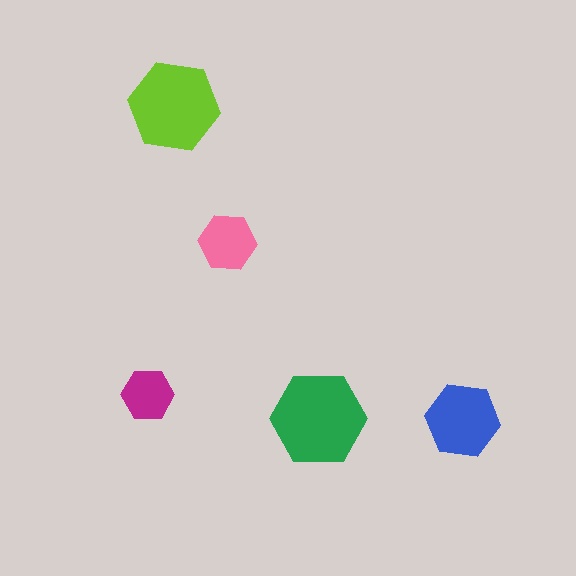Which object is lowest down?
The blue hexagon is bottommost.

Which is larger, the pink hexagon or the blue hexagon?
The blue one.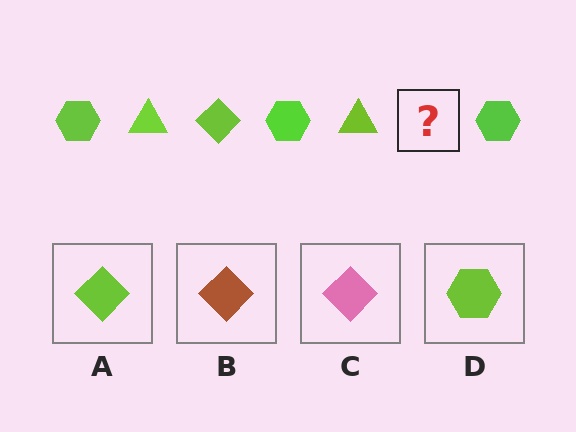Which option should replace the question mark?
Option A.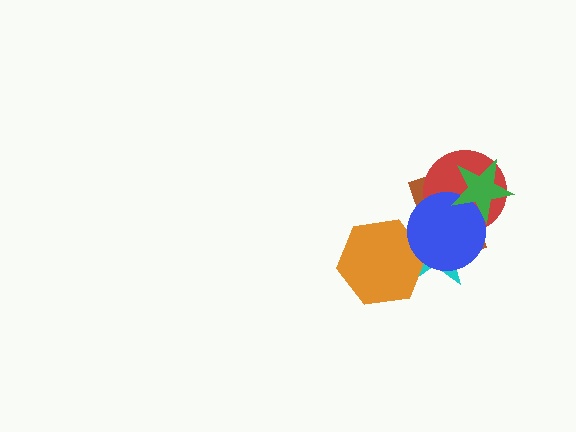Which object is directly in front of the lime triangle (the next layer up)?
The orange hexagon is directly in front of the lime triangle.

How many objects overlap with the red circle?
5 objects overlap with the red circle.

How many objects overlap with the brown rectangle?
5 objects overlap with the brown rectangle.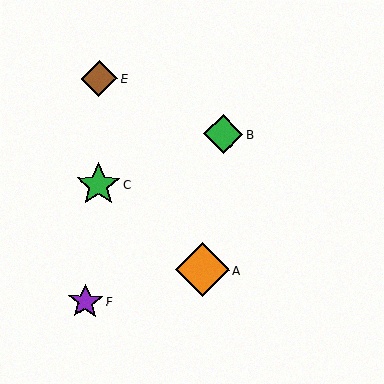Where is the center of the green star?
The center of the green star is at (98, 185).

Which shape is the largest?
The orange diamond (labeled A) is the largest.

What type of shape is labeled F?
Shape F is a purple star.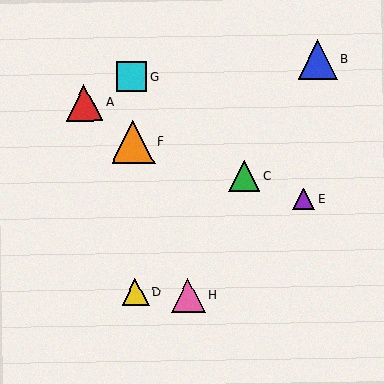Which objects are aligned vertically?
Objects D, F, G are aligned vertically.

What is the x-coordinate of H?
Object H is at x≈188.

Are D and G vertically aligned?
Yes, both are at x≈135.